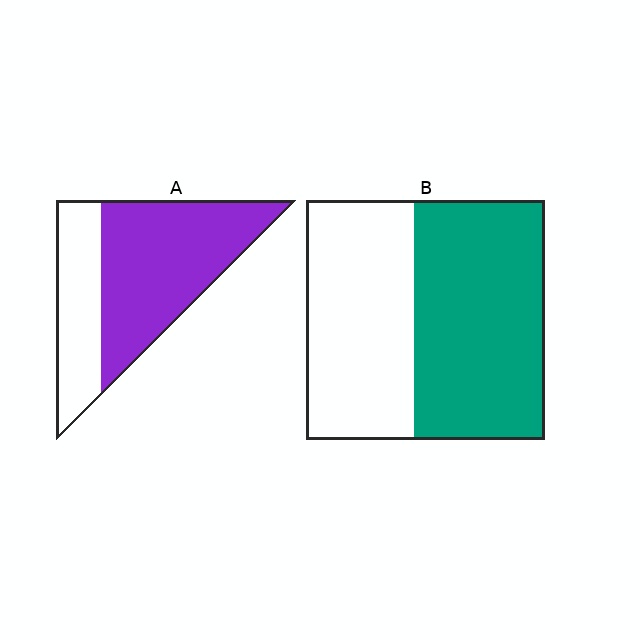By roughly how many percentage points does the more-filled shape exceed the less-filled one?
By roughly 10 percentage points (A over B).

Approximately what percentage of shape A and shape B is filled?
A is approximately 65% and B is approximately 55%.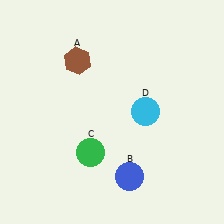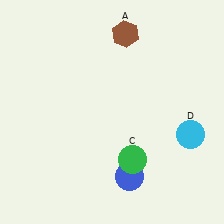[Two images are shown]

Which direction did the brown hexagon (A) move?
The brown hexagon (A) moved right.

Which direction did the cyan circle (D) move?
The cyan circle (D) moved right.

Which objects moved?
The objects that moved are: the brown hexagon (A), the green circle (C), the cyan circle (D).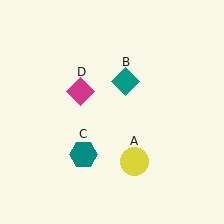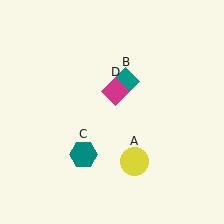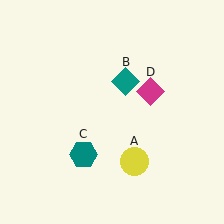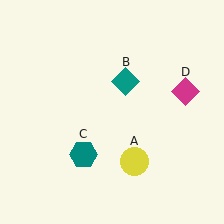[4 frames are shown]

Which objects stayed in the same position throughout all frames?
Yellow circle (object A) and teal diamond (object B) and teal hexagon (object C) remained stationary.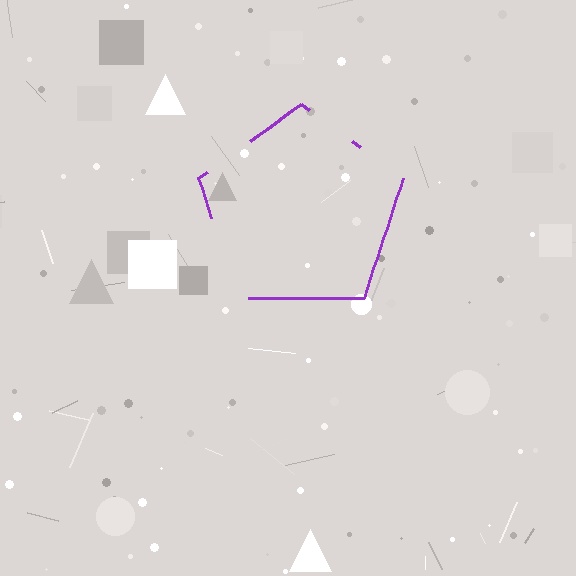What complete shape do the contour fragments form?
The contour fragments form a pentagon.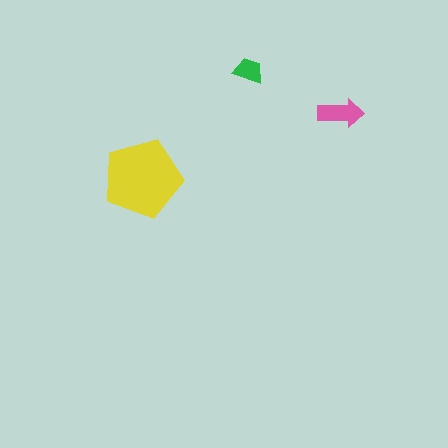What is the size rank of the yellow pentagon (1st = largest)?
1st.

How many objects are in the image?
There are 3 objects in the image.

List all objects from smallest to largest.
The green trapezoid, the pink arrow, the yellow pentagon.